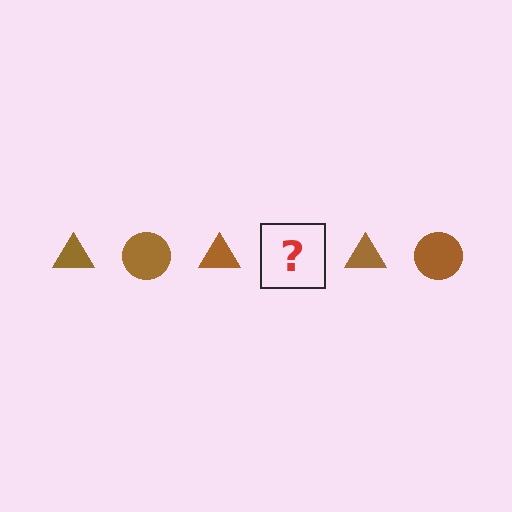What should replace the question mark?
The question mark should be replaced with a brown circle.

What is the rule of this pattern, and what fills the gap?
The rule is that the pattern cycles through triangle, circle shapes in brown. The gap should be filled with a brown circle.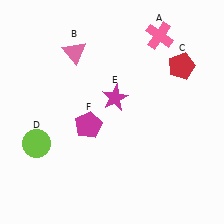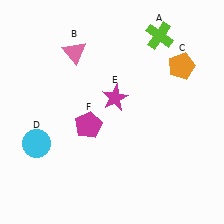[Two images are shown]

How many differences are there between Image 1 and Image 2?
There are 3 differences between the two images.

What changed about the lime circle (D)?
In Image 1, D is lime. In Image 2, it changed to cyan.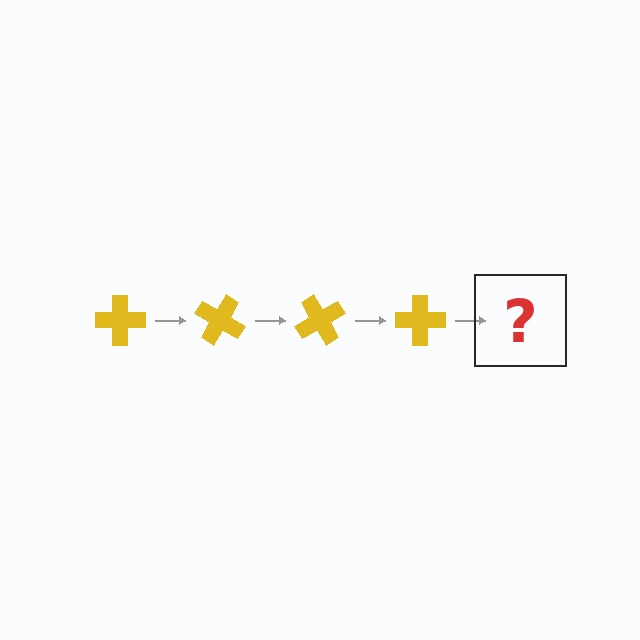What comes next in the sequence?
The next element should be a yellow cross rotated 120 degrees.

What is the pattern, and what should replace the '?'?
The pattern is that the cross rotates 30 degrees each step. The '?' should be a yellow cross rotated 120 degrees.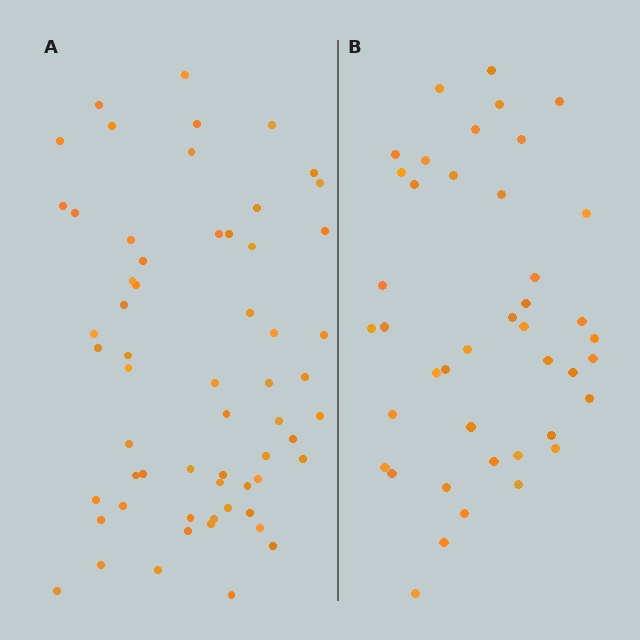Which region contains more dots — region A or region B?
Region A (the left region) has more dots.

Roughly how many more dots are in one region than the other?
Region A has approximately 20 more dots than region B.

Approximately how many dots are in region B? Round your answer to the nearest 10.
About 40 dots. (The exact count is 42, which rounds to 40.)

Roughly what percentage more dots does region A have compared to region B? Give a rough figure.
About 45% more.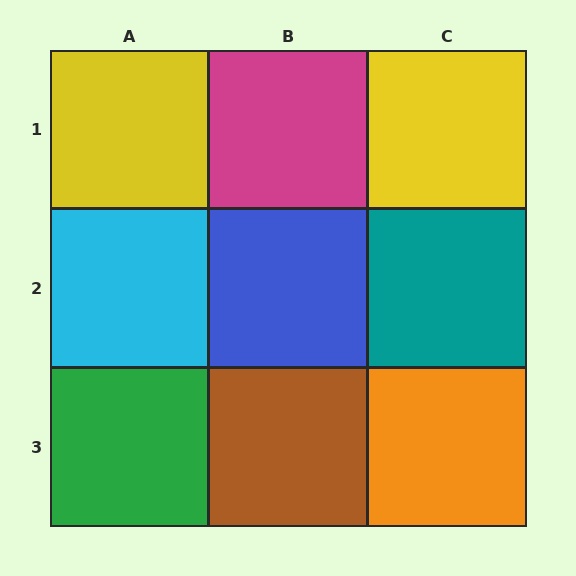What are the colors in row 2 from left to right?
Cyan, blue, teal.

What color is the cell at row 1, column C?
Yellow.